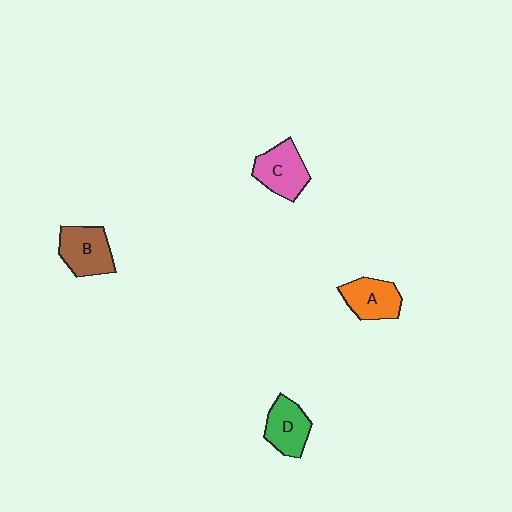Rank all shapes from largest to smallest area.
From largest to smallest: B (brown), C (pink), A (orange), D (green).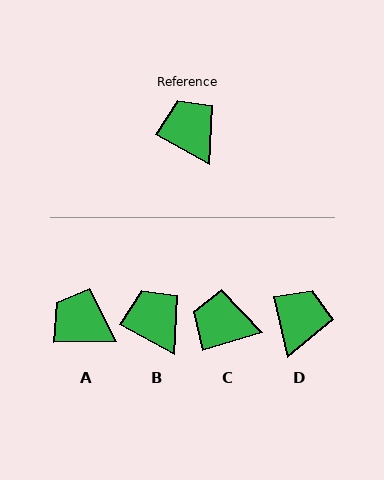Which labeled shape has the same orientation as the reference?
B.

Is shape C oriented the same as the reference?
No, it is off by about 46 degrees.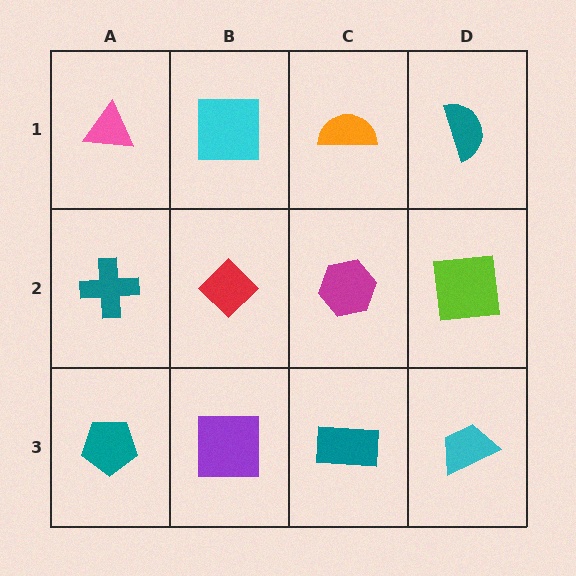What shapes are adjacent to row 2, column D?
A teal semicircle (row 1, column D), a cyan trapezoid (row 3, column D), a magenta hexagon (row 2, column C).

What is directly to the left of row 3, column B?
A teal pentagon.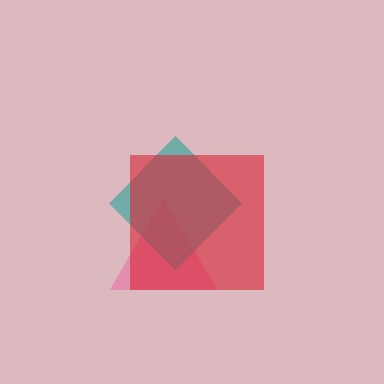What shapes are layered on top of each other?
The layered shapes are: a pink triangle, a teal diamond, a red square.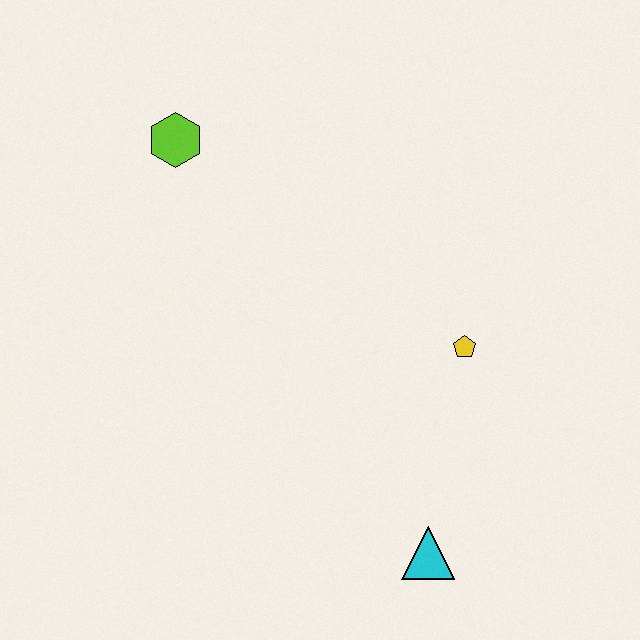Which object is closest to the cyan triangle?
The yellow pentagon is closest to the cyan triangle.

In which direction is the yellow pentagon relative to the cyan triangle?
The yellow pentagon is above the cyan triangle.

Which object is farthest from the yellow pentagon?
The lime hexagon is farthest from the yellow pentagon.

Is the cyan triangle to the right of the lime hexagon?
Yes